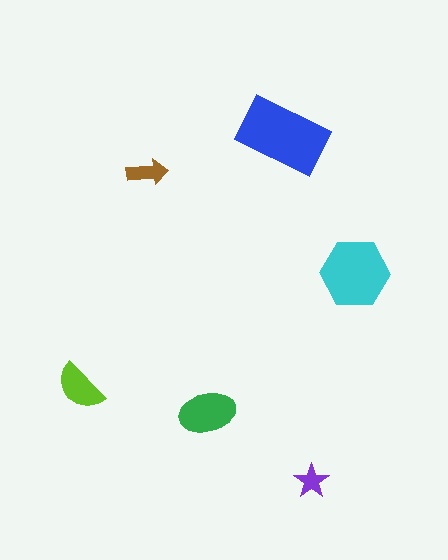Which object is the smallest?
The purple star.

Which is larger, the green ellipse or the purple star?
The green ellipse.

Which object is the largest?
The blue rectangle.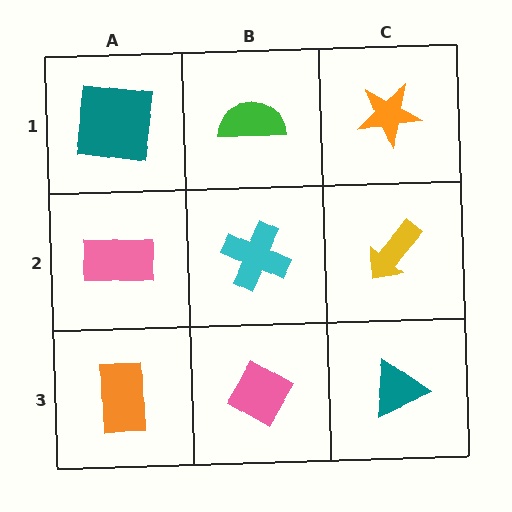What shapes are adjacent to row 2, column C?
An orange star (row 1, column C), a teal triangle (row 3, column C), a cyan cross (row 2, column B).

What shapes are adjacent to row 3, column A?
A pink rectangle (row 2, column A), a pink diamond (row 3, column B).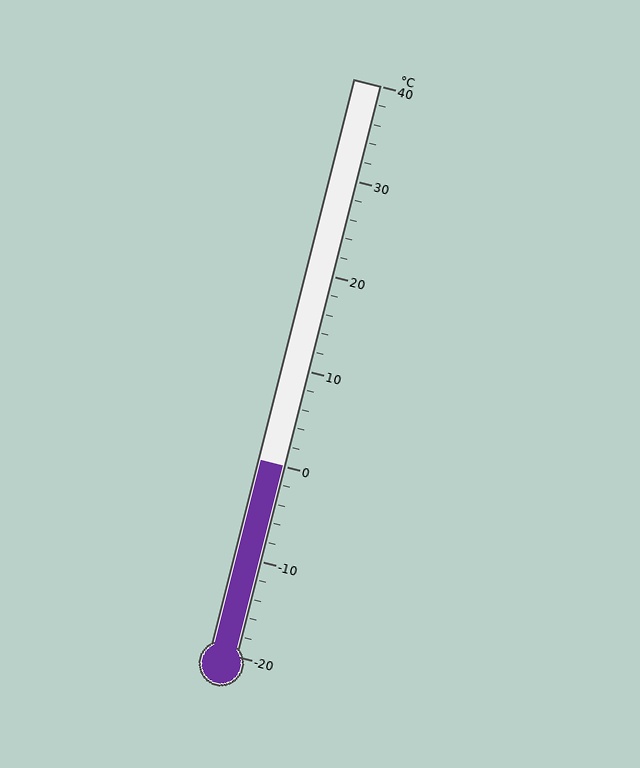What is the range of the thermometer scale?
The thermometer scale ranges from -20°C to 40°C.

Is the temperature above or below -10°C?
The temperature is above -10°C.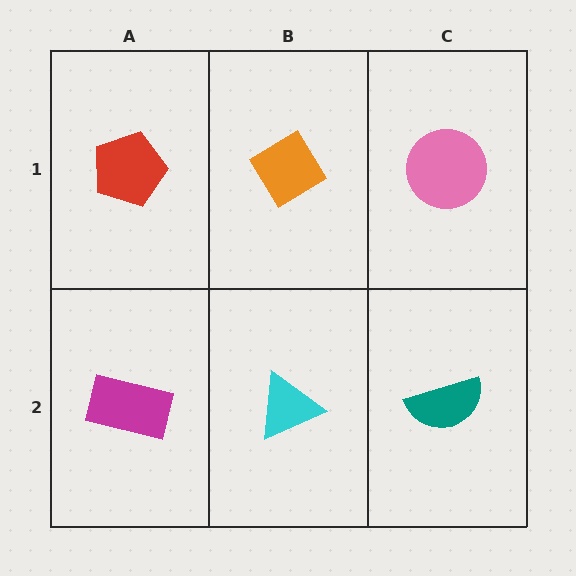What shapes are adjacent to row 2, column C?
A pink circle (row 1, column C), a cyan triangle (row 2, column B).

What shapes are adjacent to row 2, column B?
An orange diamond (row 1, column B), a magenta rectangle (row 2, column A), a teal semicircle (row 2, column C).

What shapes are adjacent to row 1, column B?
A cyan triangle (row 2, column B), a red pentagon (row 1, column A), a pink circle (row 1, column C).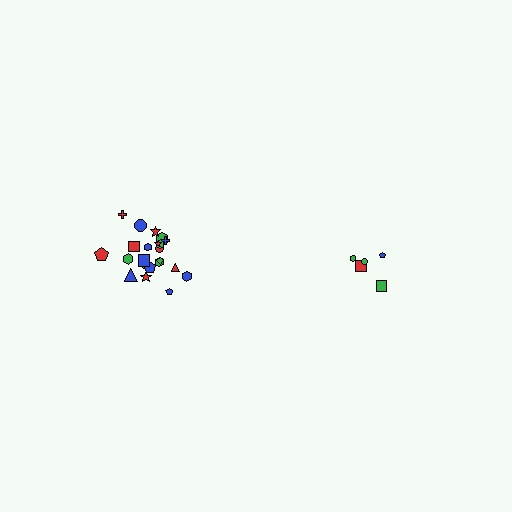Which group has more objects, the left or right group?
The left group.